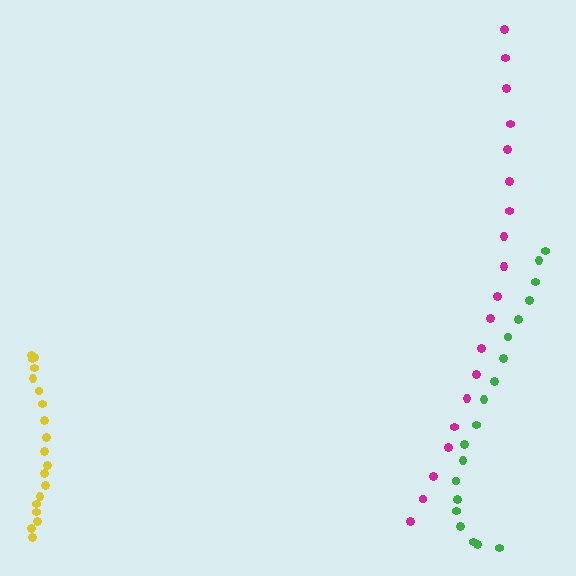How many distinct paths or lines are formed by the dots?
There are 3 distinct paths.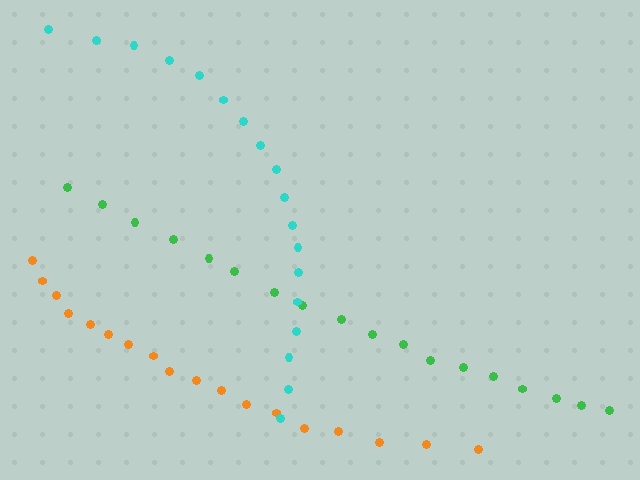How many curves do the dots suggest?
There are 3 distinct paths.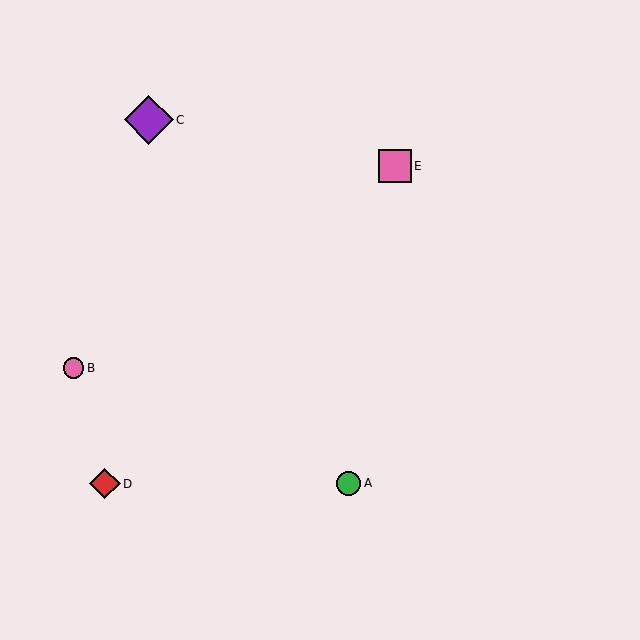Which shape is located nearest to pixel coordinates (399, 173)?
The pink square (labeled E) at (395, 166) is nearest to that location.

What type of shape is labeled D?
Shape D is a red diamond.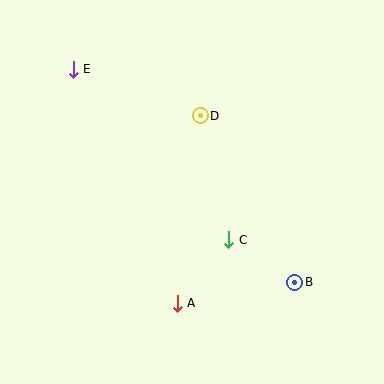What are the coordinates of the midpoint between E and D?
The midpoint between E and D is at (137, 92).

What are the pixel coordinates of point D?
Point D is at (200, 116).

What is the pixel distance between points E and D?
The distance between E and D is 136 pixels.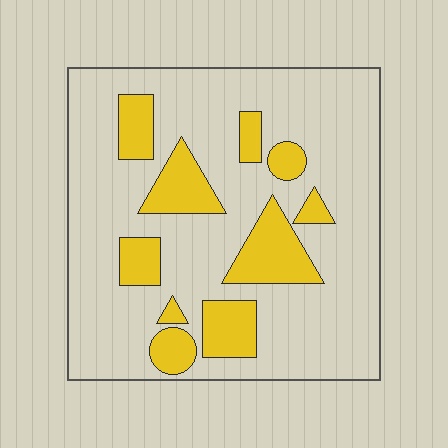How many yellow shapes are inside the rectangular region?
10.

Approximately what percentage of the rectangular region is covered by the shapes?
Approximately 20%.